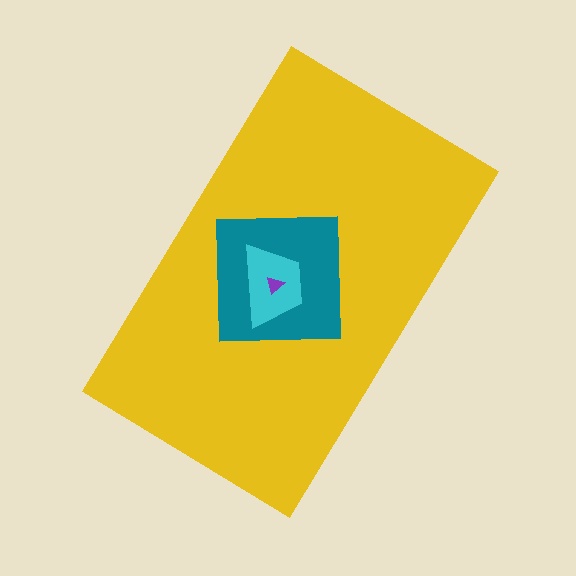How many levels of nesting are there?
4.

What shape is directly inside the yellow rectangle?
The teal square.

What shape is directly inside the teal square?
The cyan trapezoid.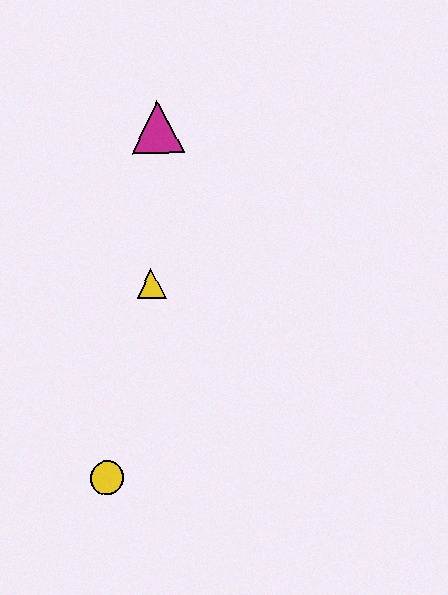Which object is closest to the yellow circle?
The yellow triangle is closest to the yellow circle.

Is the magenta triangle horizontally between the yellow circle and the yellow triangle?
No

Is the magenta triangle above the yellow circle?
Yes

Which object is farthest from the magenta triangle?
The yellow circle is farthest from the magenta triangle.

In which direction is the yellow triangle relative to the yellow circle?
The yellow triangle is above the yellow circle.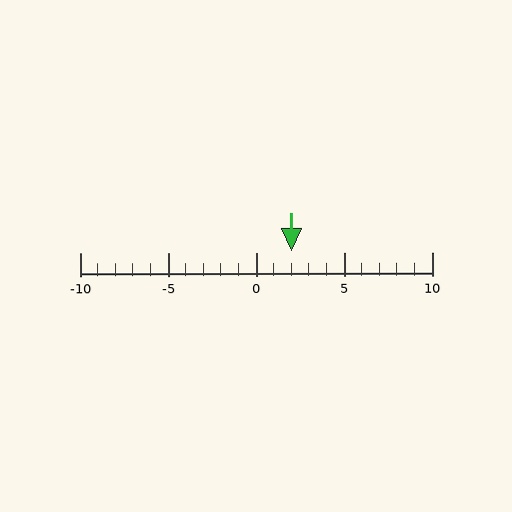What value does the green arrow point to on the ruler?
The green arrow points to approximately 2.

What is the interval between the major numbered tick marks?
The major tick marks are spaced 5 units apart.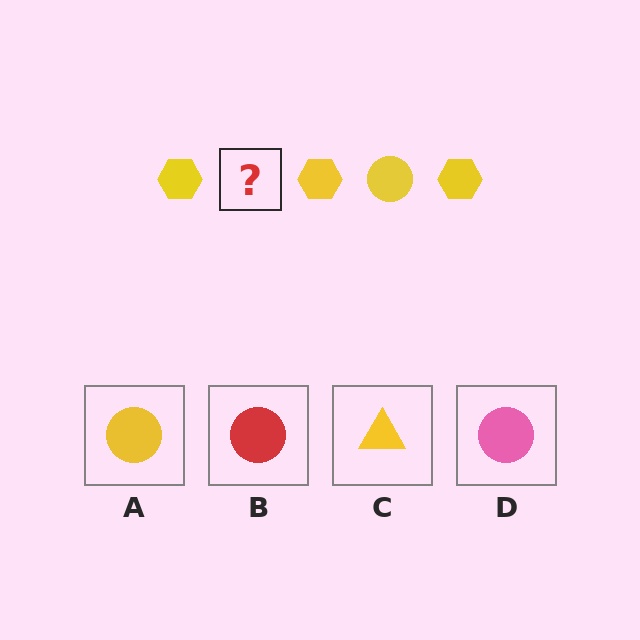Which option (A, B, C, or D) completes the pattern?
A.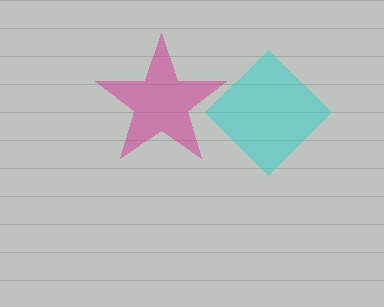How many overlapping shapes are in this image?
There are 2 overlapping shapes in the image.